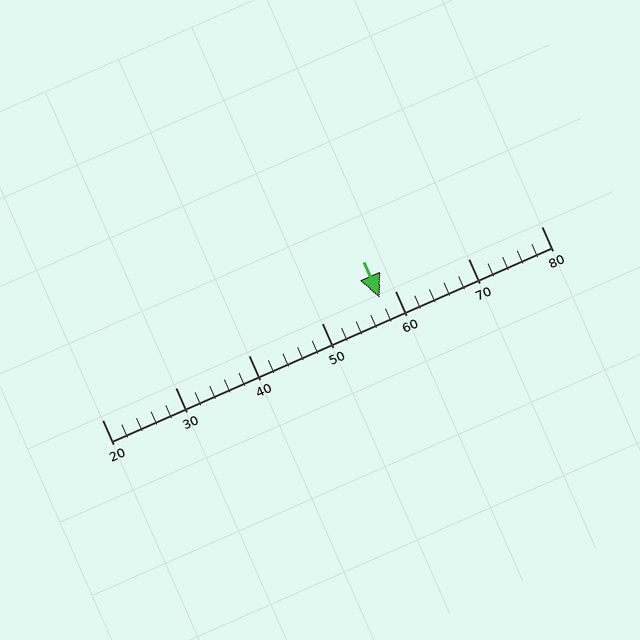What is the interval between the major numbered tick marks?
The major tick marks are spaced 10 units apart.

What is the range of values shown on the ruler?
The ruler shows values from 20 to 80.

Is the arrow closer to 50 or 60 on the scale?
The arrow is closer to 60.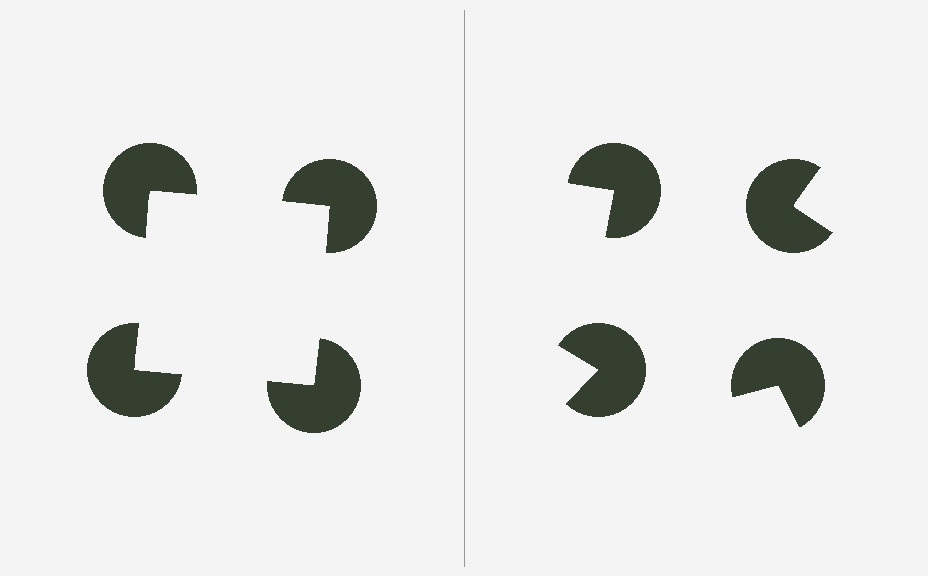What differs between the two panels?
The pac-man discs are positioned identically on both sides; only the wedge orientations differ. On the left they align to a square; on the right they are misaligned.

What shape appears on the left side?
An illusory square.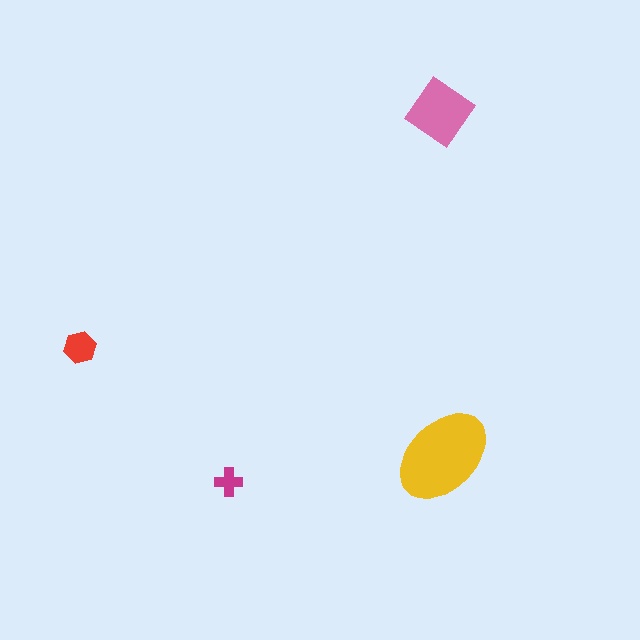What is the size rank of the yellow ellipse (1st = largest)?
1st.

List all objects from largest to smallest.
The yellow ellipse, the pink diamond, the red hexagon, the magenta cross.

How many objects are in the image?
There are 4 objects in the image.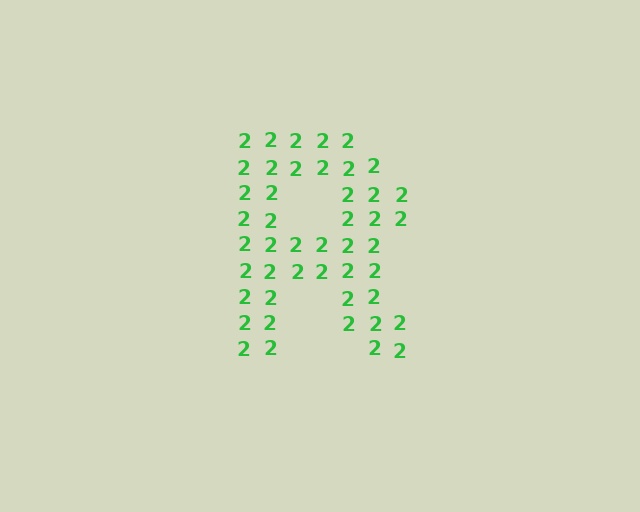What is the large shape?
The large shape is the letter R.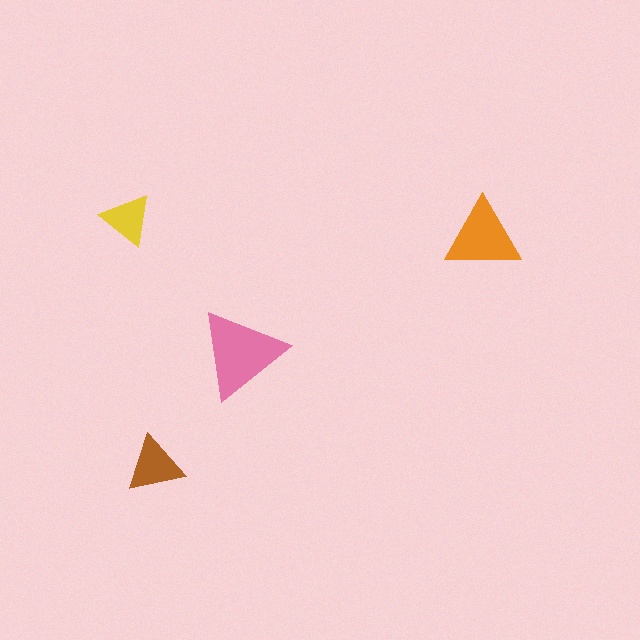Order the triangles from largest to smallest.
the pink one, the orange one, the brown one, the yellow one.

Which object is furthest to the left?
The yellow triangle is leftmost.